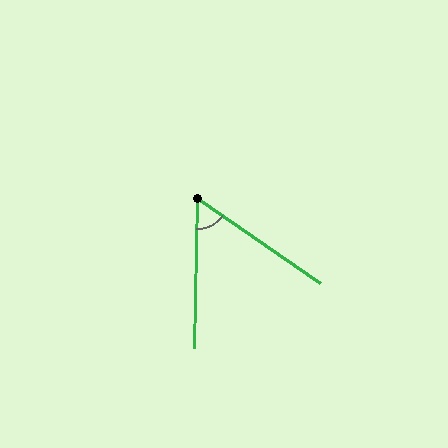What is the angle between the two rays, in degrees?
Approximately 57 degrees.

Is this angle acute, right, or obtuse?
It is acute.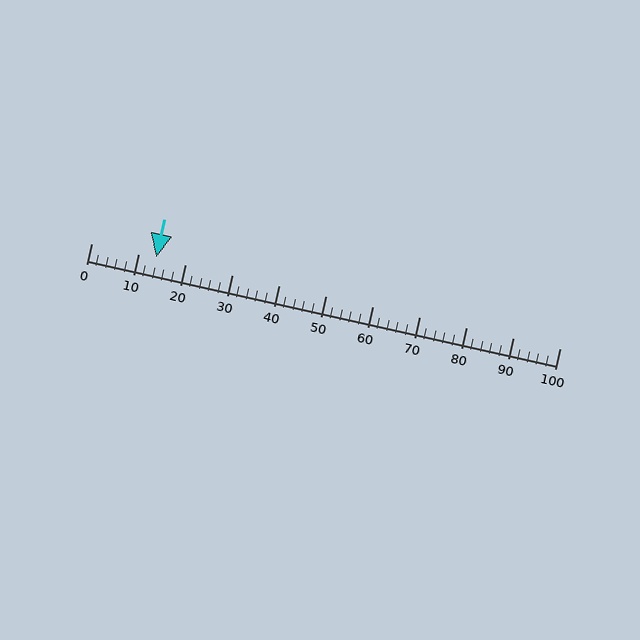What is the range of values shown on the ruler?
The ruler shows values from 0 to 100.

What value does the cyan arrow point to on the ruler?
The cyan arrow points to approximately 14.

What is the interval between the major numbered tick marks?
The major tick marks are spaced 10 units apart.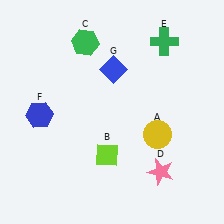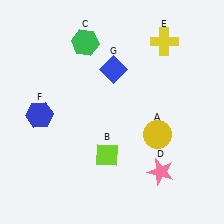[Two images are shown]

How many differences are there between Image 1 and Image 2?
There is 1 difference between the two images.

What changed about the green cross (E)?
In Image 1, E is green. In Image 2, it changed to yellow.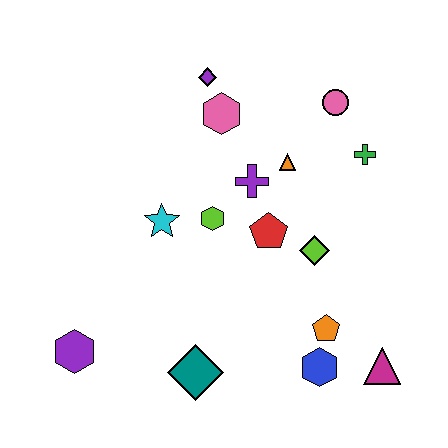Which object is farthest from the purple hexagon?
The pink circle is farthest from the purple hexagon.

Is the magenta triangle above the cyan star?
No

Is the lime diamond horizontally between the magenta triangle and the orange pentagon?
No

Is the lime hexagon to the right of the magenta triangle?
No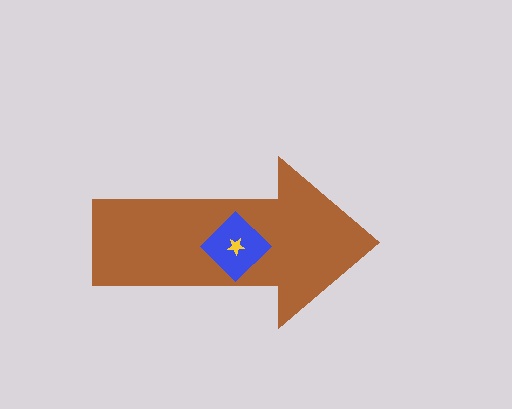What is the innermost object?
The yellow star.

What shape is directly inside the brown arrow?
The blue diamond.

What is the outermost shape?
The brown arrow.